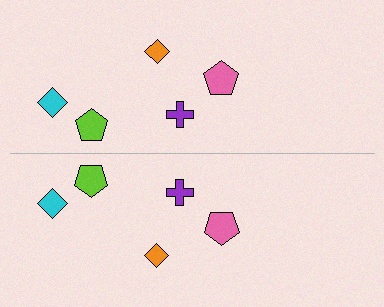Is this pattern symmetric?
Yes, this pattern has bilateral (reflection) symmetry.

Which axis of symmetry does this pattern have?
The pattern has a horizontal axis of symmetry running through the center of the image.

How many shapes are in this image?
There are 10 shapes in this image.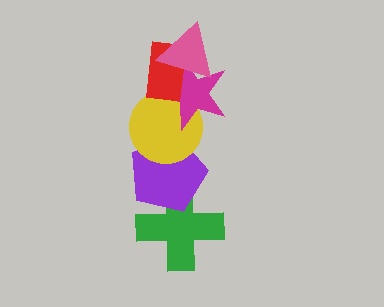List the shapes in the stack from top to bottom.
From top to bottom: the pink triangle, the red rectangle, the magenta star, the yellow circle, the purple pentagon, the green cross.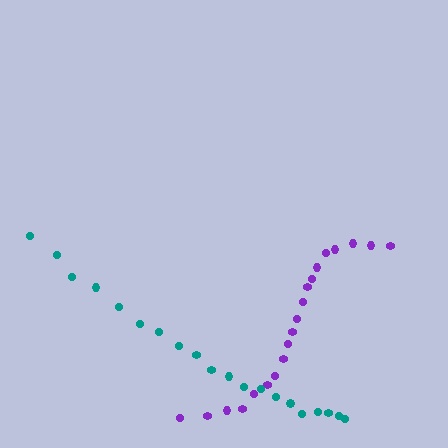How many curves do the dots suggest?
There are 2 distinct paths.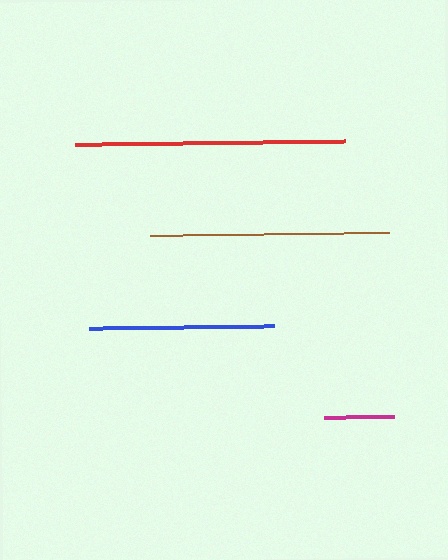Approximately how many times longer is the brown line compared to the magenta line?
The brown line is approximately 3.4 times the length of the magenta line.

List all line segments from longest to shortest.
From longest to shortest: red, brown, blue, magenta.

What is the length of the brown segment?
The brown segment is approximately 238 pixels long.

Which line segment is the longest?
The red line is the longest at approximately 270 pixels.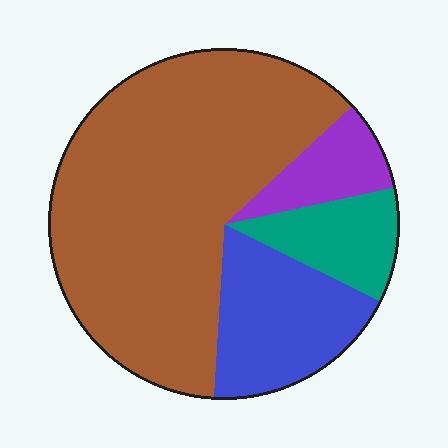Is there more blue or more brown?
Brown.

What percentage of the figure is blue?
Blue takes up between a sixth and a third of the figure.